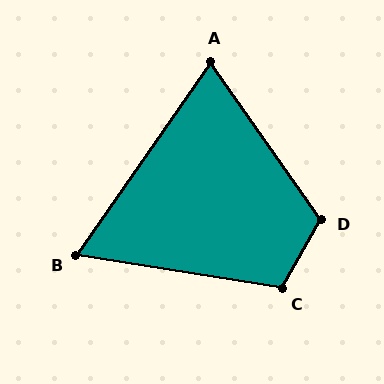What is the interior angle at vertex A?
Approximately 70 degrees (acute).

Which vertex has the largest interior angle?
D, at approximately 116 degrees.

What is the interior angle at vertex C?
Approximately 110 degrees (obtuse).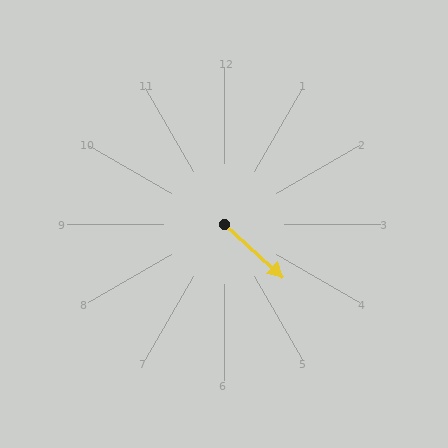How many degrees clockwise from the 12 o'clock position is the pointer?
Approximately 133 degrees.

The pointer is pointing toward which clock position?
Roughly 4 o'clock.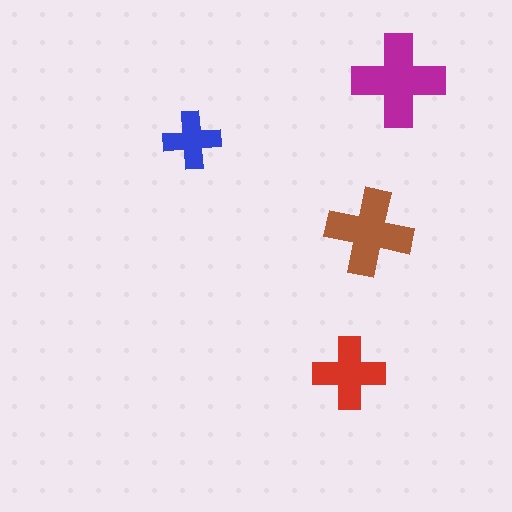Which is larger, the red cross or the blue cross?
The red one.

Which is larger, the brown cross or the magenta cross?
The magenta one.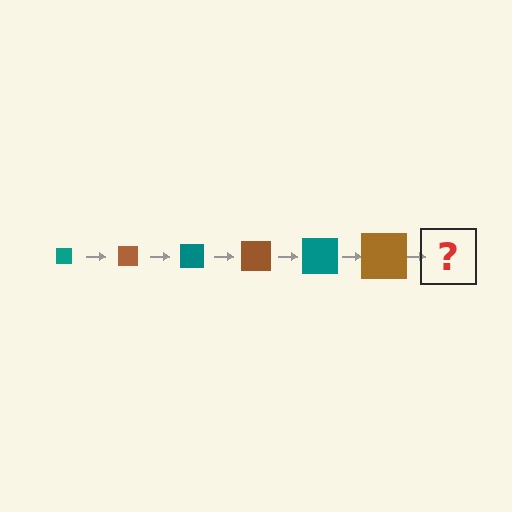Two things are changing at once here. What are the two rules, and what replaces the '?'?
The two rules are that the square grows larger each step and the color cycles through teal and brown. The '?' should be a teal square, larger than the previous one.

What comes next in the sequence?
The next element should be a teal square, larger than the previous one.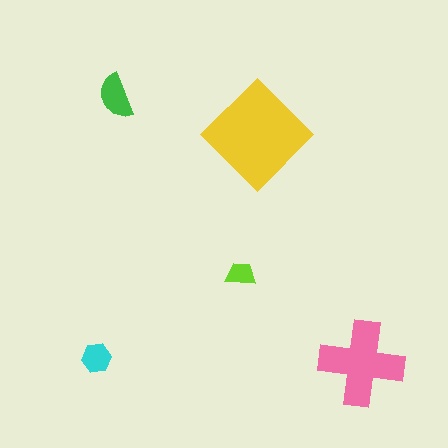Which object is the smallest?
The lime trapezoid.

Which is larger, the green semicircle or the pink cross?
The pink cross.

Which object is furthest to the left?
The cyan hexagon is leftmost.